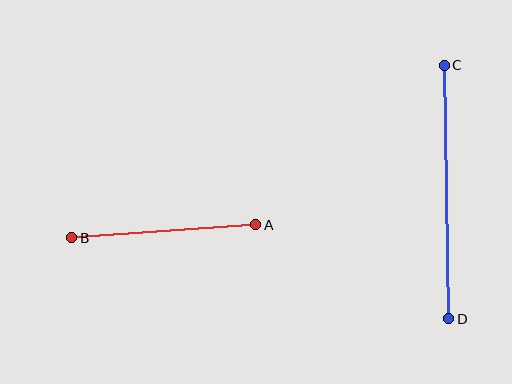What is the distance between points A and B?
The distance is approximately 184 pixels.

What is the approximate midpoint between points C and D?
The midpoint is at approximately (446, 192) pixels.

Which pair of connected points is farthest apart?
Points C and D are farthest apart.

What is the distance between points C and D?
The distance is approximately 253 pixels.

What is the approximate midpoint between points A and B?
The midpoint is at approximately (164, 231) pixels.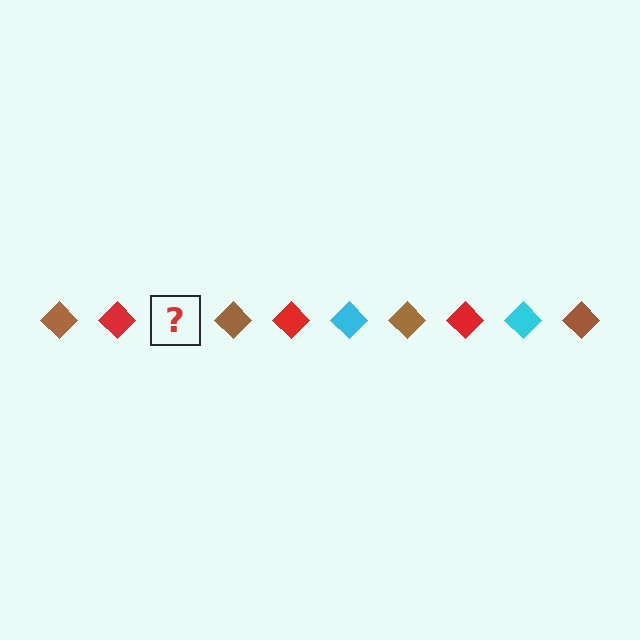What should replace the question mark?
The question mark should be replaced with a cyan diamond.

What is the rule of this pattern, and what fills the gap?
The rule is that the pattern cycles through brown, red, cyan diamonds. The gap should be filled with a cyan diamond.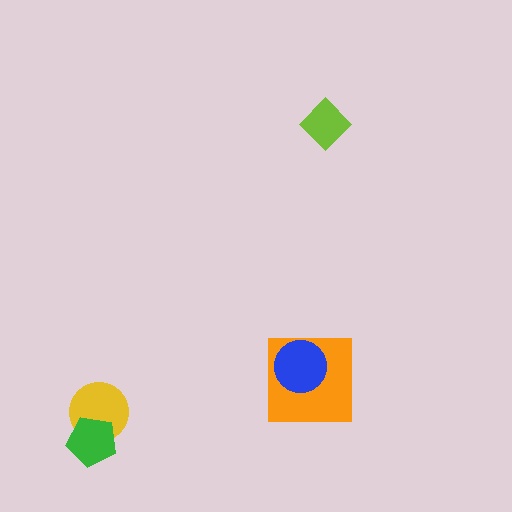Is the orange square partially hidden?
Yes, it is partially covered by another shape.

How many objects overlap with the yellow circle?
1 object overlaps with the yellow circle.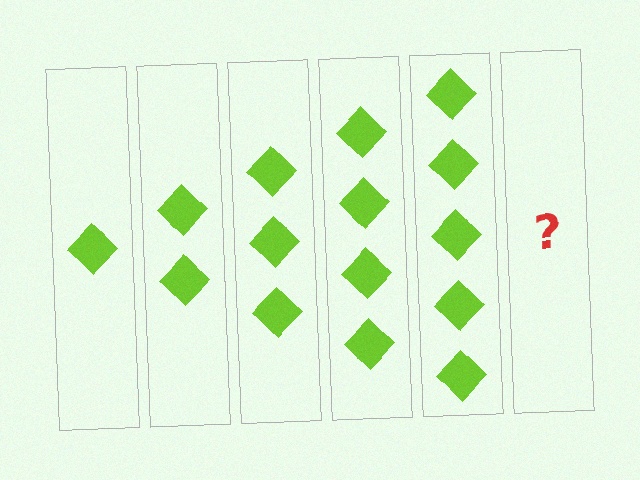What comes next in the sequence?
The next element should be 6 diamonds.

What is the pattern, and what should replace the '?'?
The pattern is that each step adds one more diamond. The '?' should be 6 diamonds.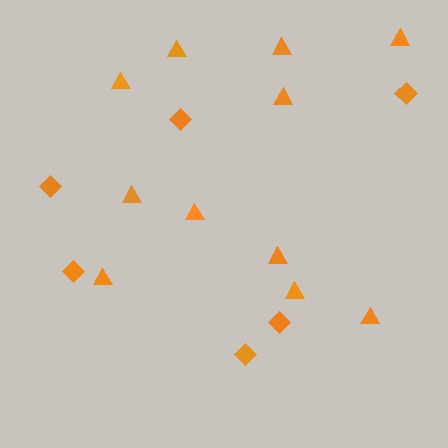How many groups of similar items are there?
There are 2 groups: one group of diamonds (6) and one group of triangles (11).